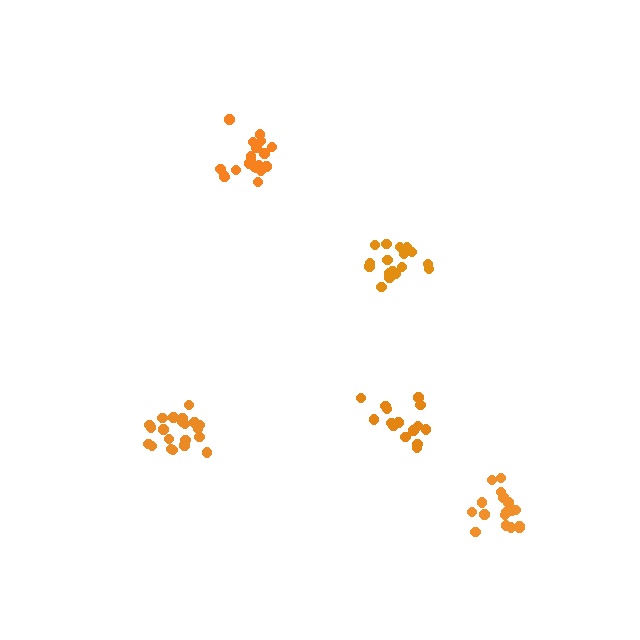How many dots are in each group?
Group 1: 21 dots, Group 2: 20 dots, Group 3: 18 dots, Group 4: 18 dots, Group 5: 15 dots (92 total).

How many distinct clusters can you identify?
There are 5 distinct clusters.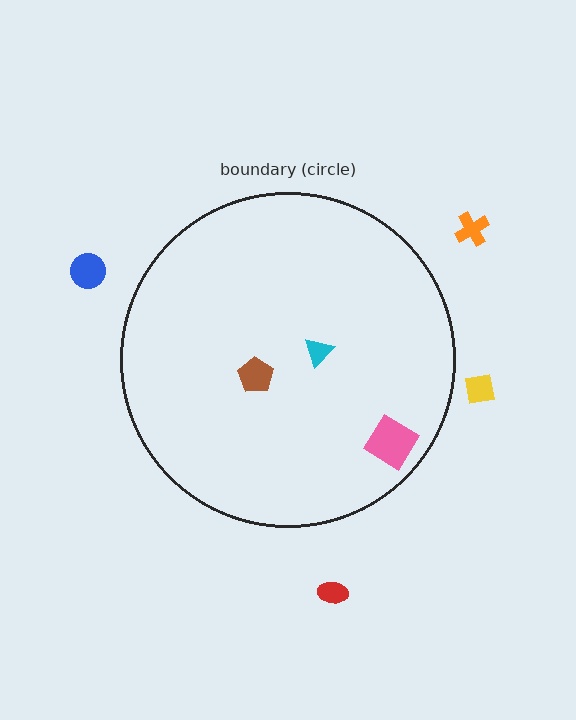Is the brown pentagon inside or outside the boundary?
Inside.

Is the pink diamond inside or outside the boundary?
Inside.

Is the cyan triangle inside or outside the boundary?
Inside.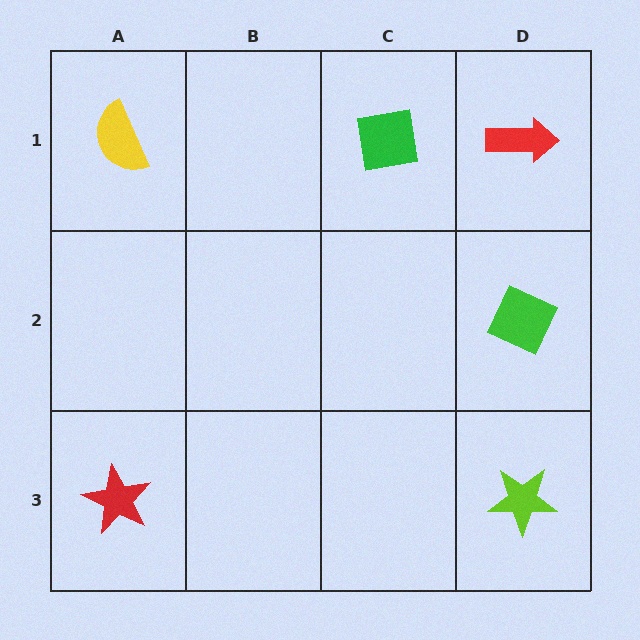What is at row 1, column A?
A yellow semicircle.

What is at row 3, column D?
A lime star.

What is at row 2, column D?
A green diamond.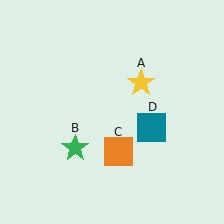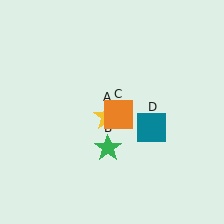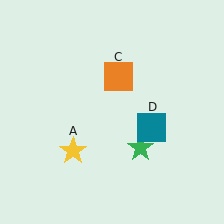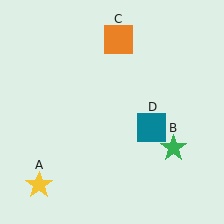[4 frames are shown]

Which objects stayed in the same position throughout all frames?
Teal square (object D) remained stationary.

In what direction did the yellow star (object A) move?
The yellow star (object A) moved down and to the left.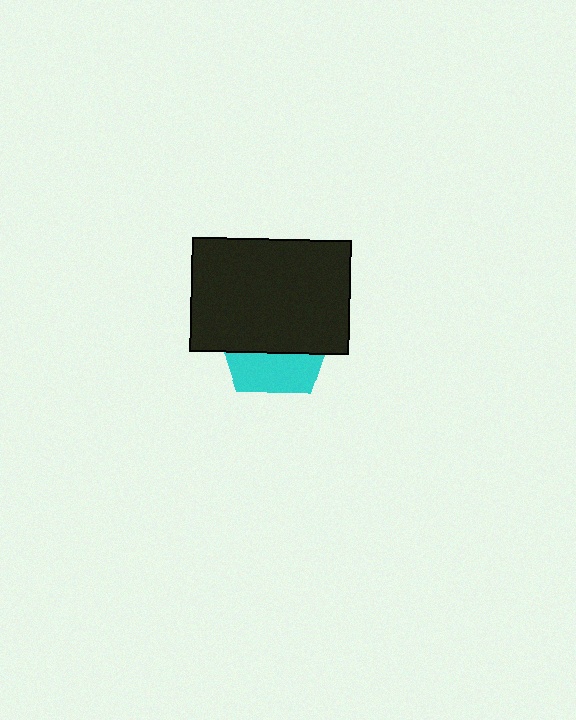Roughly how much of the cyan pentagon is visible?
A small part of it is visible (roughly 36%).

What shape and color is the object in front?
The object in front is a black rectangle.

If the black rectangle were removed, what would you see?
You would see the complete cyan pentagon.